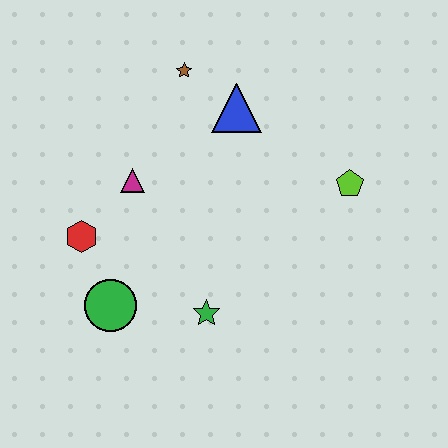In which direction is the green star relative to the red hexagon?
The green star is to the right of the red hexagon.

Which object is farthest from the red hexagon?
The lime pentagon is farthest from the red hexagon.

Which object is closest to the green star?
The green circle is closest to the green star.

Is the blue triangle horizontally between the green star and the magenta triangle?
No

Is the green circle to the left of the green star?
Yes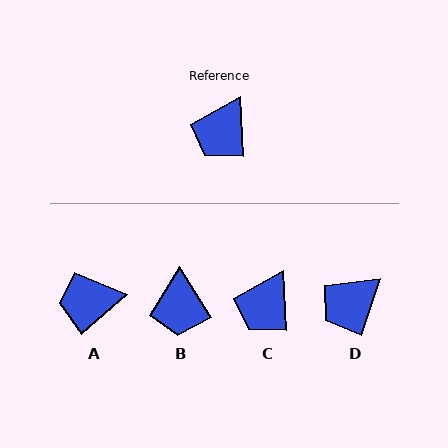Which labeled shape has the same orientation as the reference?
C.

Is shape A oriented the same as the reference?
No, it is off by about 52 degrees.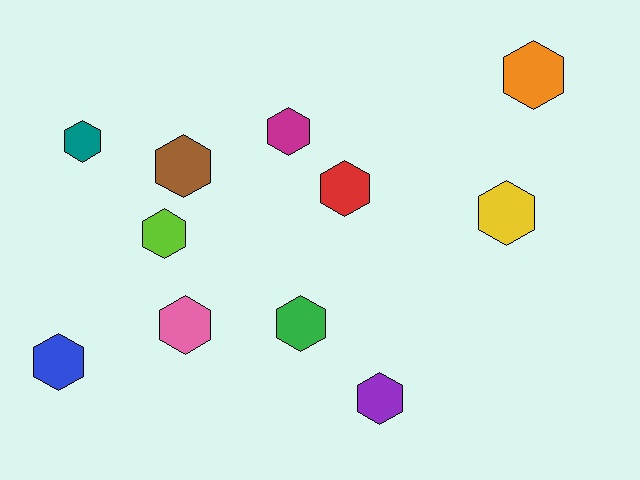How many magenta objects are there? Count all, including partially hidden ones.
There is 1 magenta object.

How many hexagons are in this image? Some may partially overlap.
There are 11 hexagons.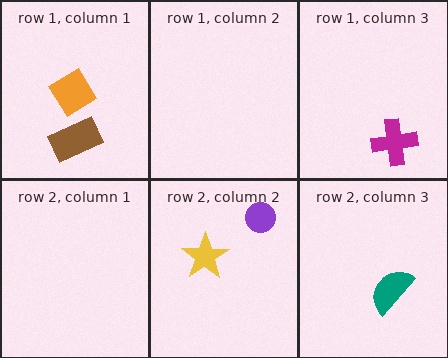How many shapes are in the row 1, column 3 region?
1.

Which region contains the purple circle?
The row 2, column 2 region.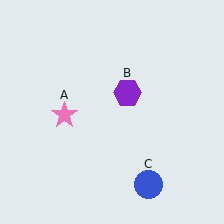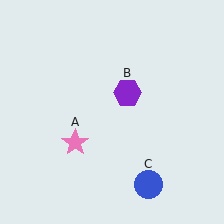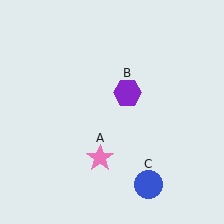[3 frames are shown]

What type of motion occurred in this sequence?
The pink star (object A) rotated counterclockwise around the center of the scene.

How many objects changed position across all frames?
1 object changed position: pink star (object A).